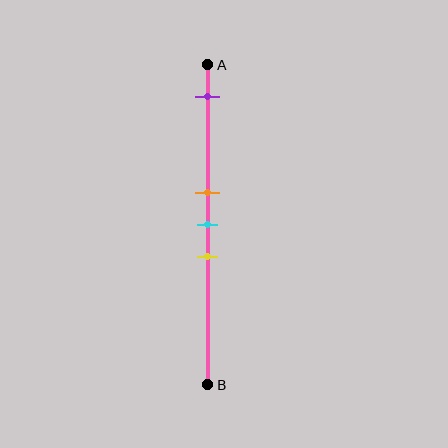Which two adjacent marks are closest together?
The orange and cyan marks are the closest adjacent pair.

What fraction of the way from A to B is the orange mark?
The orange mark is approximately 40% (0.4) of the way from A to B.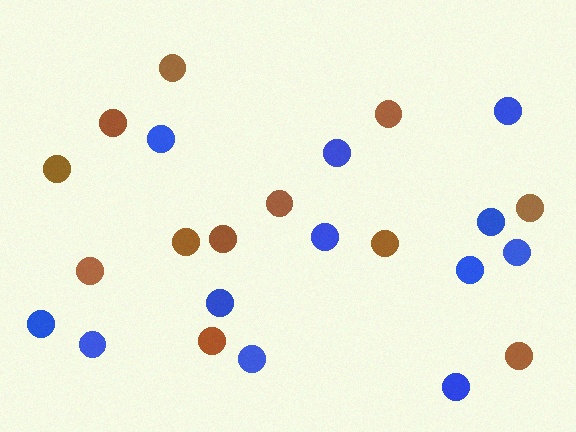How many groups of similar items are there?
There are 2 groups: one group of brown circles (12) and one group of blue circles (12).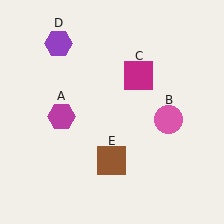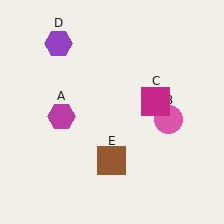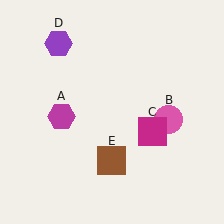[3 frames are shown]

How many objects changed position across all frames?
1 object changed position: magenta square (object C).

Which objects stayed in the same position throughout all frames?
Magenta hexagon (object A) and pink circle (object B) and purple hexagon (object D) and brown square (object E) remained stationary.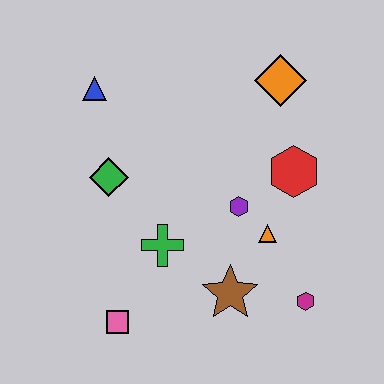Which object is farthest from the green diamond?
The magenta hexagon is farthest from the green diamond.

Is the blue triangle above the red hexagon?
Yes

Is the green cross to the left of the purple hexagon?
Yes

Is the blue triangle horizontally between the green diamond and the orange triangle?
No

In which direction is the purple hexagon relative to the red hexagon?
The purple hexagon is to the left of the red hexagon.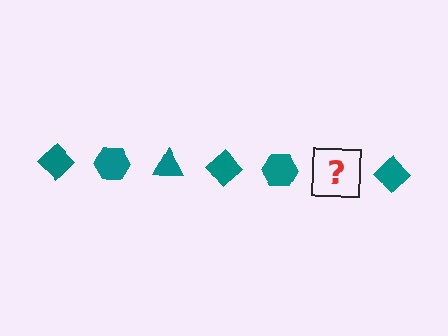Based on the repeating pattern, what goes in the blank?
The blank should be a teal triangle.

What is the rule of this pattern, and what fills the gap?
The rule is that the pattern cycles through diamond, hexagon, triangle shapes in teal. The gap should be filled with a teal triangle.